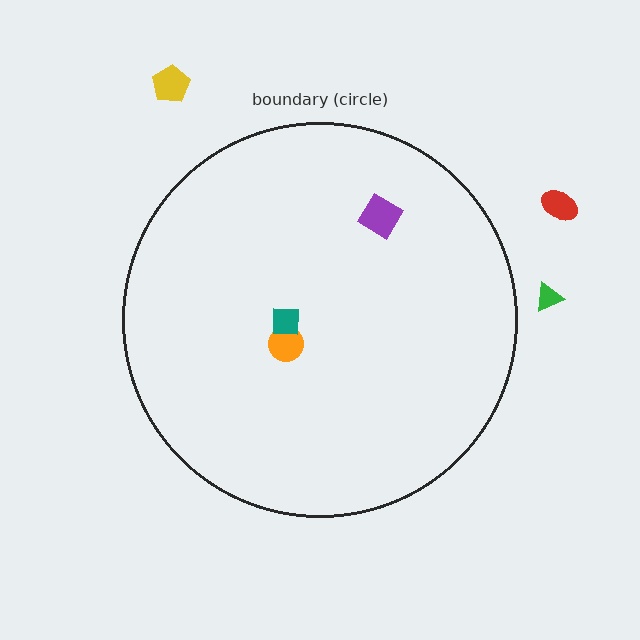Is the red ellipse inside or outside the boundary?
Outside.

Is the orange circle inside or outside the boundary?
Inside.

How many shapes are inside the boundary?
3 inside, 3 outside.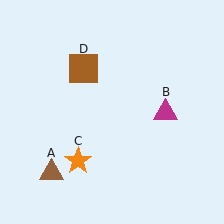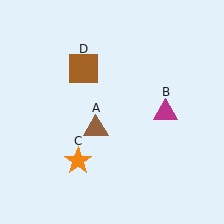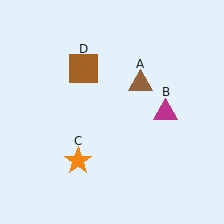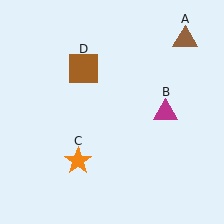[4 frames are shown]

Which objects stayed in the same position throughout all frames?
Magenta triangle (object B) and orange star (object C) and brown square (object D) remained stationary.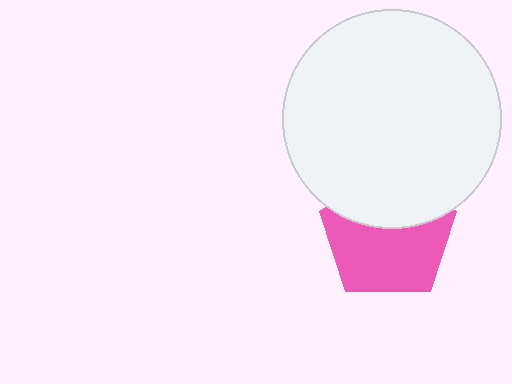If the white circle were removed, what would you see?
You would see the complete pink pentagon.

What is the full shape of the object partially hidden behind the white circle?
The partially hidden object is a pink pentagon.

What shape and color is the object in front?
The object in front is a white circle.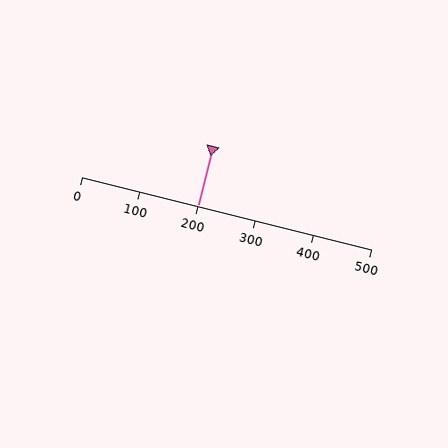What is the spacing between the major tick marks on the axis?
The major ticks are spaced 100 apart.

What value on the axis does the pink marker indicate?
The marker indicates approximately 200.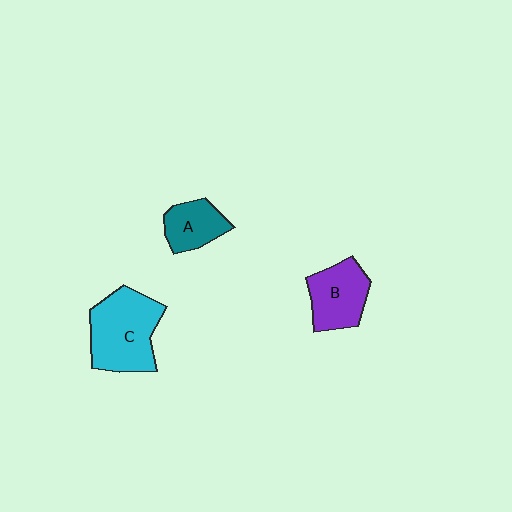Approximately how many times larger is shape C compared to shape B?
Approximately 1.5 times.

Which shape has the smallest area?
Shape A (teal).